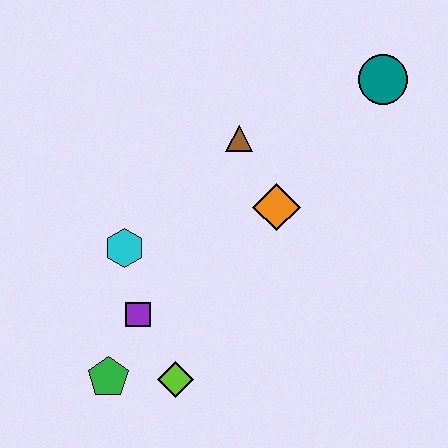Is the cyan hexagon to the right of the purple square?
No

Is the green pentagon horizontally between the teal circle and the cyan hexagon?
No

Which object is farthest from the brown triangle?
The green pentagon is farthest from the brown triangle.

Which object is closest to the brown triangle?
The orange diamond is closest to the brown triangle.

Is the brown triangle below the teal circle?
Yes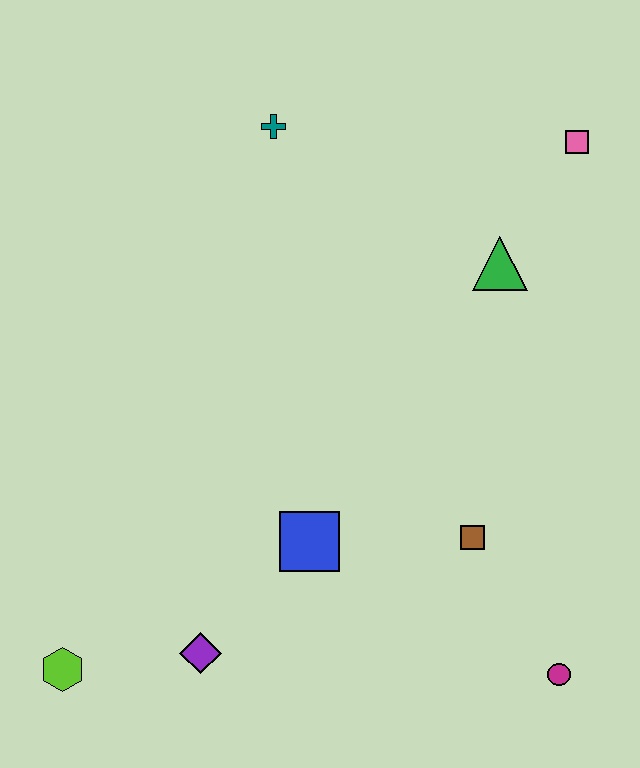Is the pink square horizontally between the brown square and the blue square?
No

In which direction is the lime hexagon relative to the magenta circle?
The lime hexagon is to the left of the magenta circle.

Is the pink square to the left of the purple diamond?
No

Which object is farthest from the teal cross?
The magenta circle is farthest from the teal cross.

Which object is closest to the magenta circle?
The brown square is closest to the magenta circle.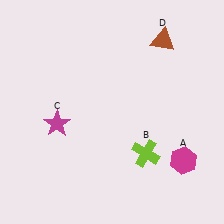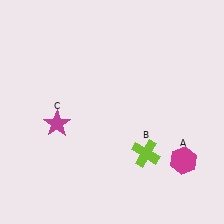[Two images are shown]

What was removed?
The brown triangle (D) was removed in Image 2.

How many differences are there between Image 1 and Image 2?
There is 1 difference between the two images.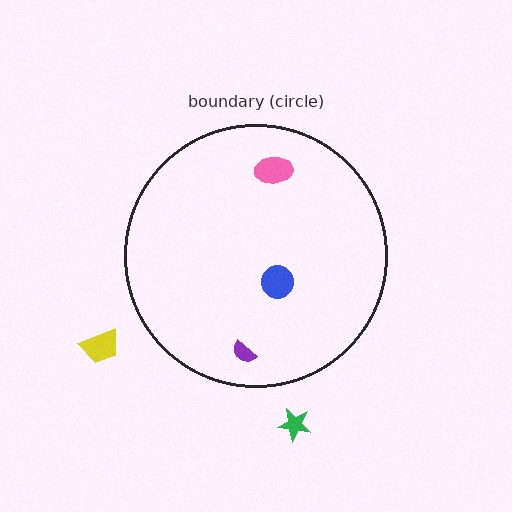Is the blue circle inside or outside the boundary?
Inside.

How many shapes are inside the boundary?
3 inside, 2 outside.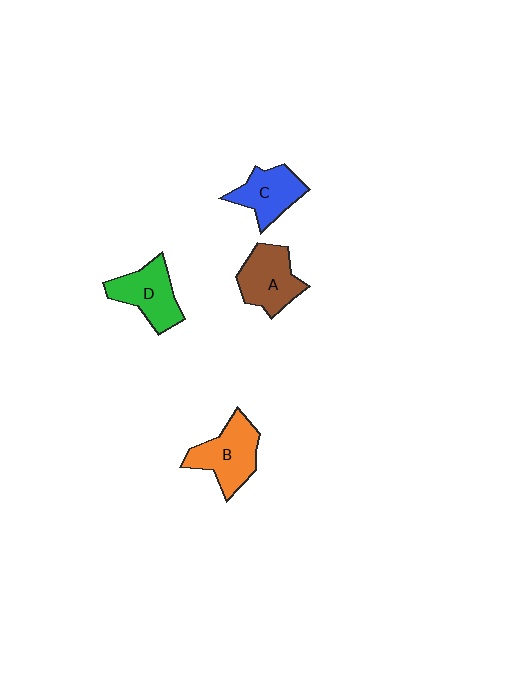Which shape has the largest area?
Shape B (orange).